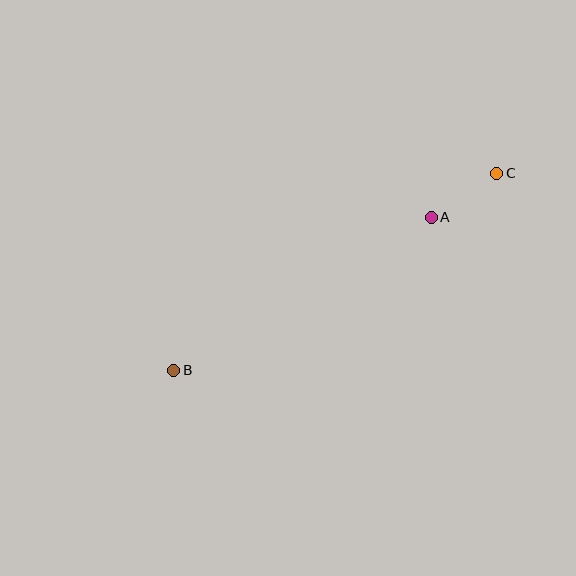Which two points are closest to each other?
Points A and C are closest to each other.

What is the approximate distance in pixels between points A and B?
The distance between A and B is approximately 299 pixels.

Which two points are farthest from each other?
Points B and C are farthest from each other.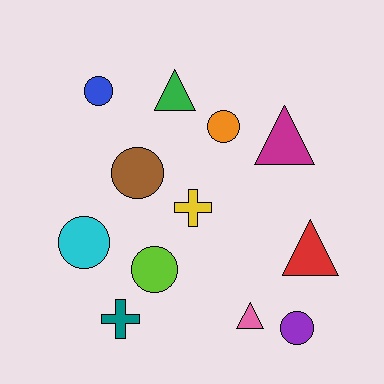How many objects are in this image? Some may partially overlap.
There are 12 objects.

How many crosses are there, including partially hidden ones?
There are 2 crosses.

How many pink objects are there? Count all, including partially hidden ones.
There is 1 pink object.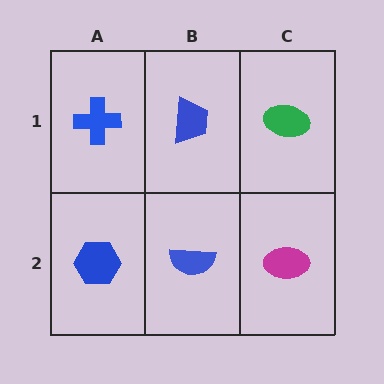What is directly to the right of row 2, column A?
A blue semicircle.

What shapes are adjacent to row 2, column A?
A blue cross (row 1, column A), a blue semicircle (row 2, column B).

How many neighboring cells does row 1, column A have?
2.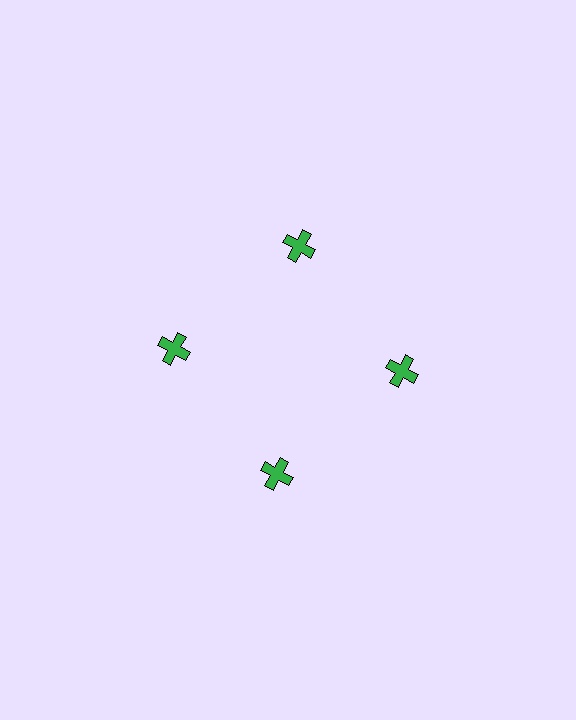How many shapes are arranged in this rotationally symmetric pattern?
There are 4 shapes, arranged in 4 groups of 1.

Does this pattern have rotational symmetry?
Yes, this pattern has 4-fold rotational symmetry. It looks the same after rotating 90 degrees around the center.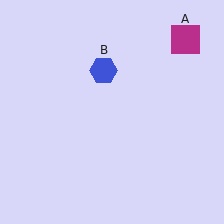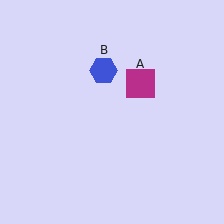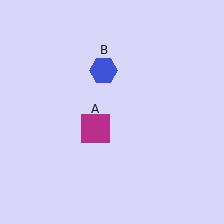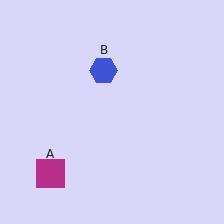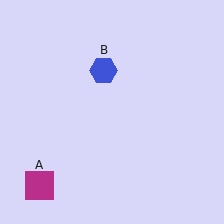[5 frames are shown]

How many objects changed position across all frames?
1 object changed position: magenta square (object A).